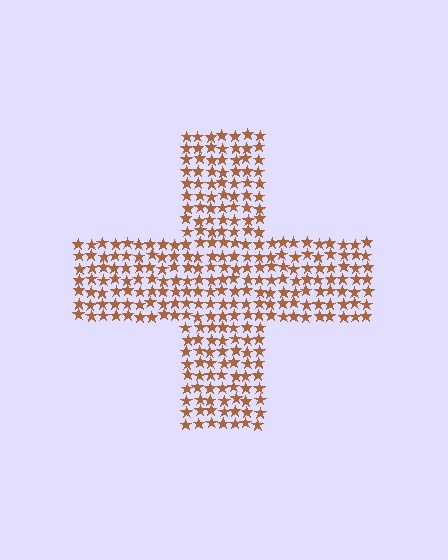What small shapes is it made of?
It is made of small stars.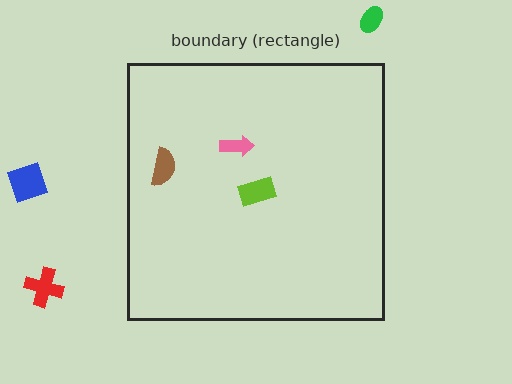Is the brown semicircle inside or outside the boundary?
Inside.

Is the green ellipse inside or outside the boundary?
Outside.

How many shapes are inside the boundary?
3 inside, 3 outside.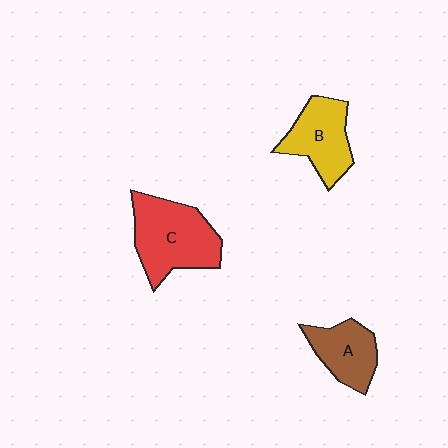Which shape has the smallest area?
Shape A (brown).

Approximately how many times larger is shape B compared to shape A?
Approximately 1.2 times.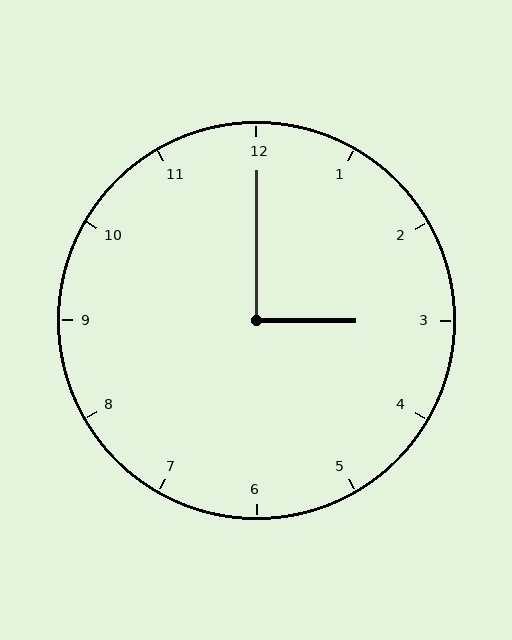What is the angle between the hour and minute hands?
Approximately 90 degrees.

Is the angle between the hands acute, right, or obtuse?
It is right.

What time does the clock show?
3:00.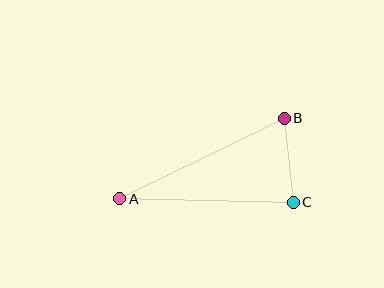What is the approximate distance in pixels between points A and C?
The distance between A and C is approximately 173 pixels.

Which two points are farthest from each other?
Points A and B are farthest from each other.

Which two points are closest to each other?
Points B and C are closest to each other.